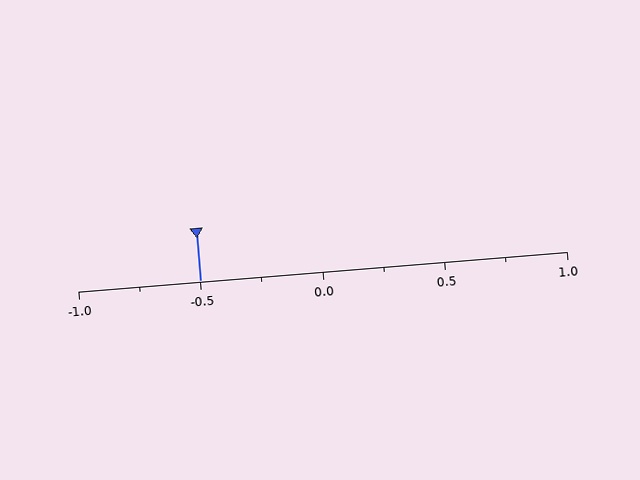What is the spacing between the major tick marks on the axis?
The major ticks are spaced 0.5 apart.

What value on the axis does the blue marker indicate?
The marker indicates approximately -0.5.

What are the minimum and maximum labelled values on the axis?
The axis runs from -1.0 to 1.0.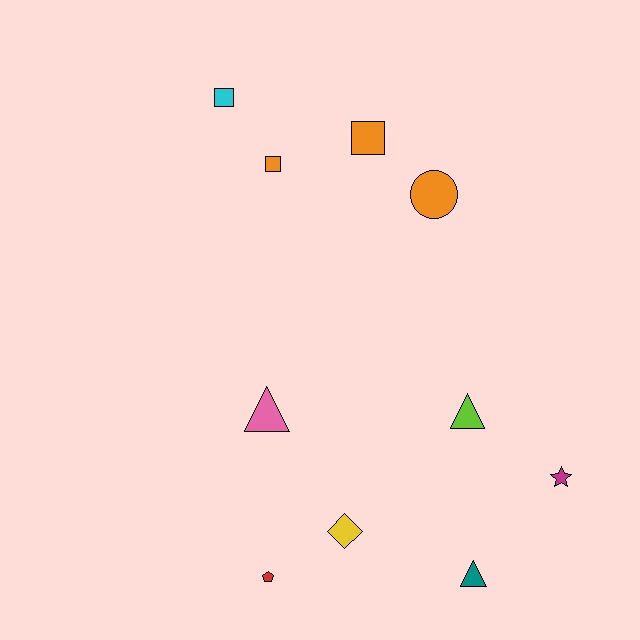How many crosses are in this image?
There are no crosses.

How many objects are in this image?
There are 10 objects.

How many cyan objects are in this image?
There is 1 cyan object.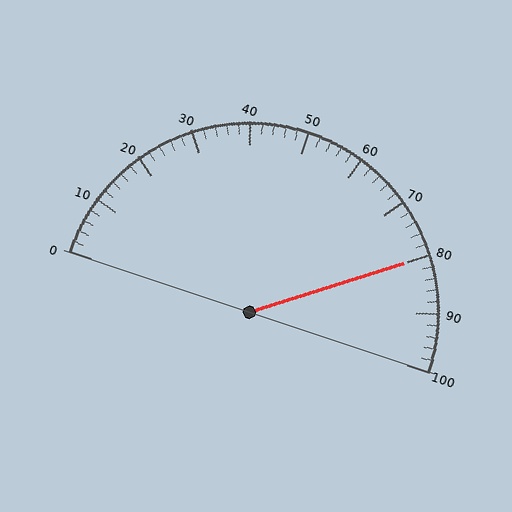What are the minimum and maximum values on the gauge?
The gauge ranges from 0 to 100.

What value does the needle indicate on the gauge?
The needle indicates approximately 80.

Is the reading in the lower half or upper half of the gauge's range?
The reading is in the upper half of the range (0 to 100).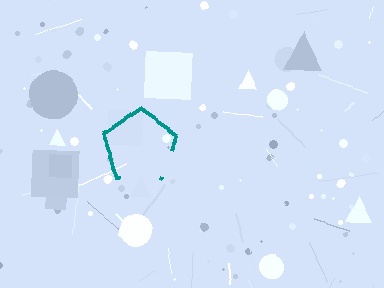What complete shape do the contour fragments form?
The contour fragments form a pentagon.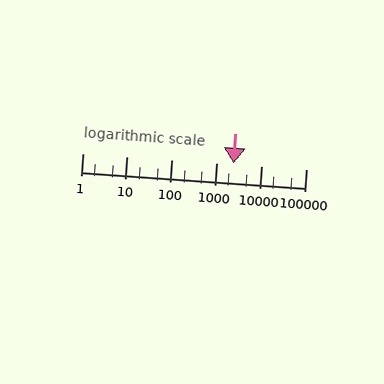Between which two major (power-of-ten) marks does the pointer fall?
The pointer is between 1000 and 10000.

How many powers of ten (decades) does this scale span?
The scale spans 5 decades, from 1 to 100000.